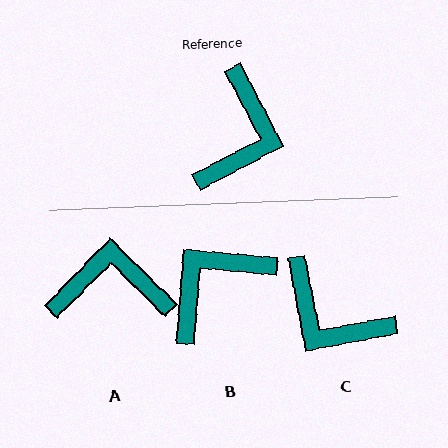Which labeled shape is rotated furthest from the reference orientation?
B, about 147 degrees away.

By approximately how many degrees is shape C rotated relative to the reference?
Approximately 107 degrees clockwise.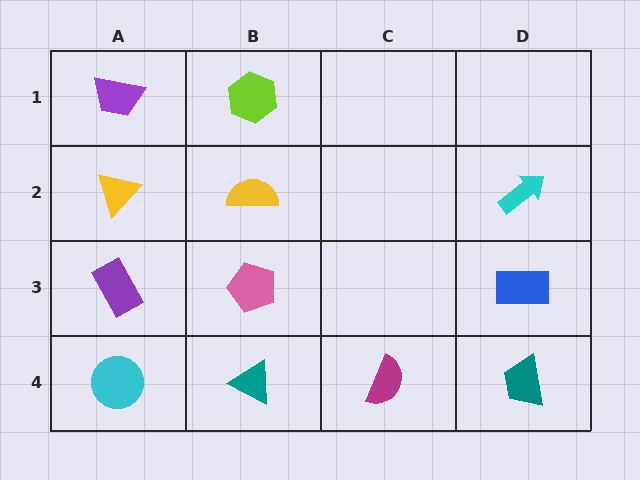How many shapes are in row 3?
3 shapes.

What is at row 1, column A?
A purple trapezoid.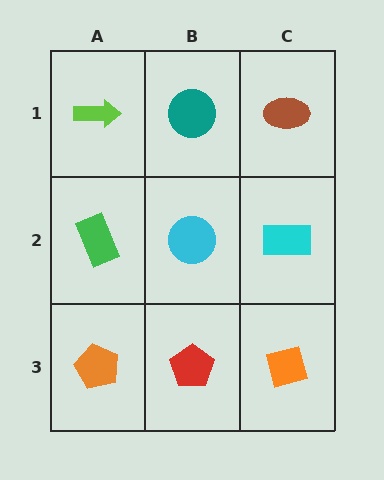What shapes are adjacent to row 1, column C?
A cyan rectangle (row 2, column C), a teal circle (row 1, column B).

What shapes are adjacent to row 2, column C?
A brown ellipse (row 1, column C), an orange square (row 3, column C), a cyan circle (row 2, column B).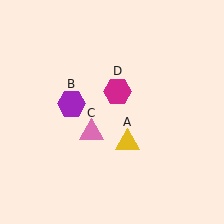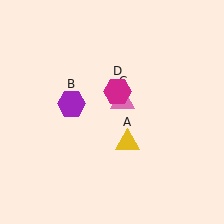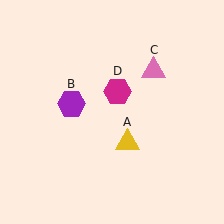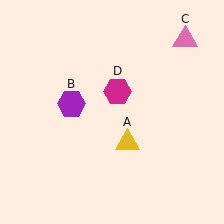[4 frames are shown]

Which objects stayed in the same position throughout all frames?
Yellow triangle (object A) and purple hexagon (object B) and magenta hexagon (object D) remained stationary.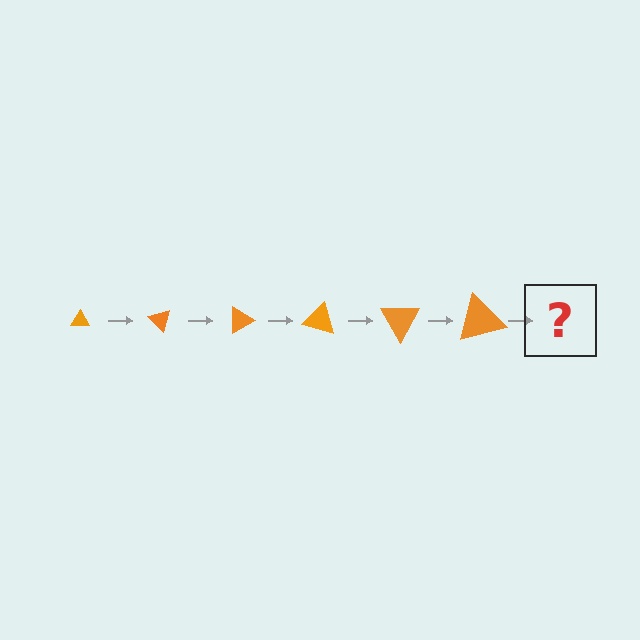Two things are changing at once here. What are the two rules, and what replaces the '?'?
The two rules are that the triangle grows larger each step and it rotates 45 degrees each step. The '?' should be a triangle, larger than the previous one and rotated 270 degrees from the start.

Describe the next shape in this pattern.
It should be a triangle, larger than the previous one and rotated 270 degrees from the start.